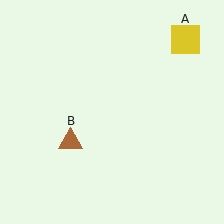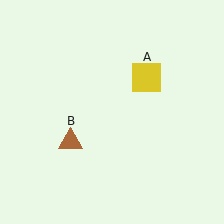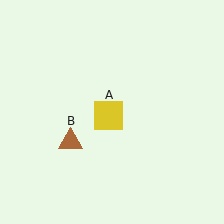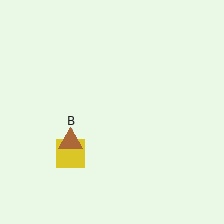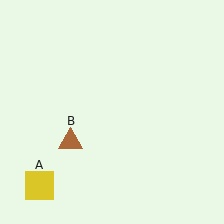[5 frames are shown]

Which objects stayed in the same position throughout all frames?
Brown triangle (object B) remained stationary.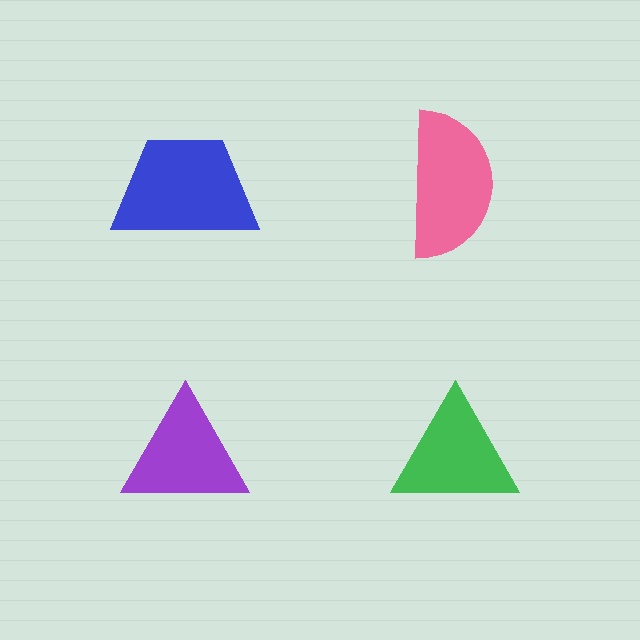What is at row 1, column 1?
A blue trapezoid.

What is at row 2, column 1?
A purple triangle.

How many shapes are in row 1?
2 shapes.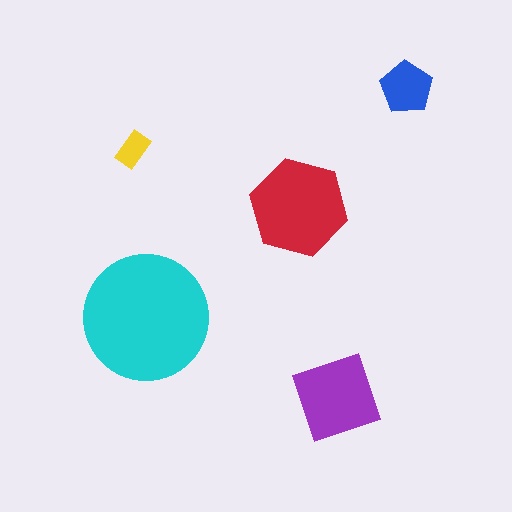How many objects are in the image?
There are 5 objects in the image.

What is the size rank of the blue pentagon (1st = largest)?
4th.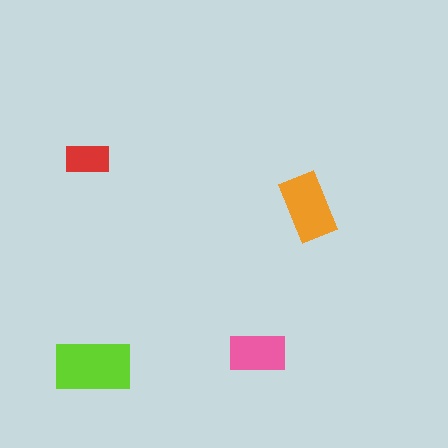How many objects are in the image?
There are 4 objects in the image.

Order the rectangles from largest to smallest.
the lime one, the orange one, the pink one, the red one.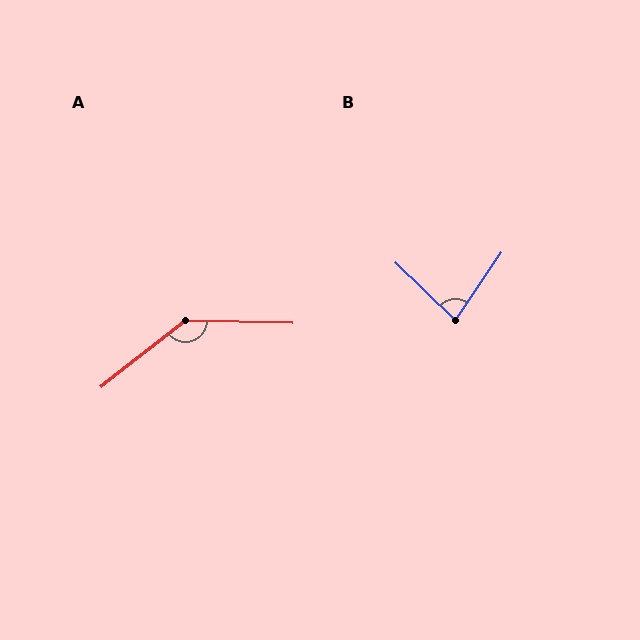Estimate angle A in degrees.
Approximately 141 degrees.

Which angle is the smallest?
B, at approximately 80 degrees.